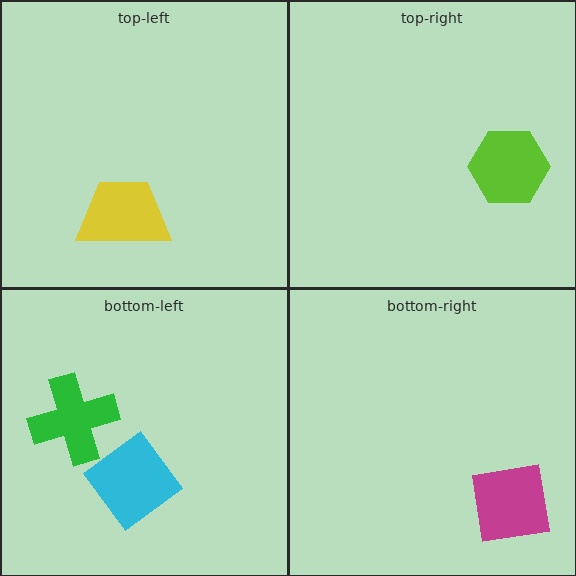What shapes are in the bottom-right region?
The magenta square.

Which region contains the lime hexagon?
The top-right region.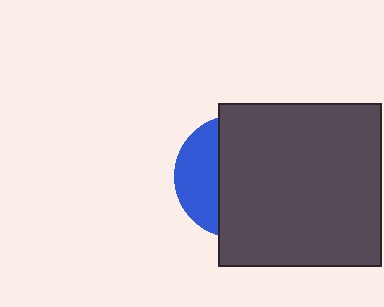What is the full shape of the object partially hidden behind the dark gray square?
The partially hidden object is a blue circle.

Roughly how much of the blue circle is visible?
A small part of it is visible (roughly 32%).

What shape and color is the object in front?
The object in front is a dark gray square.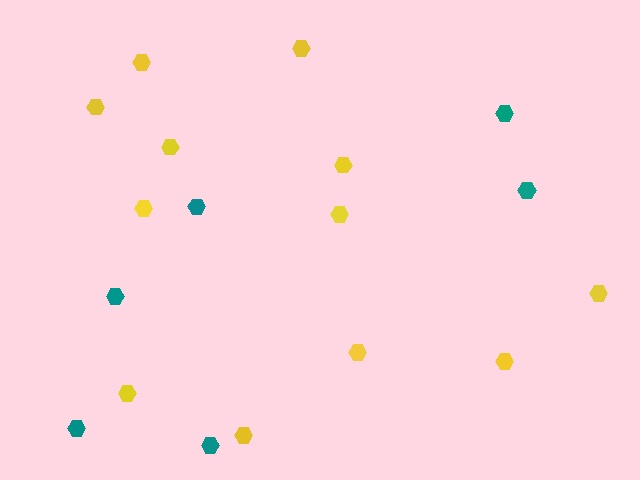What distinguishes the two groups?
There are 2 groups: one group of teal hexagons (6) and one group of yellow hexagons (12).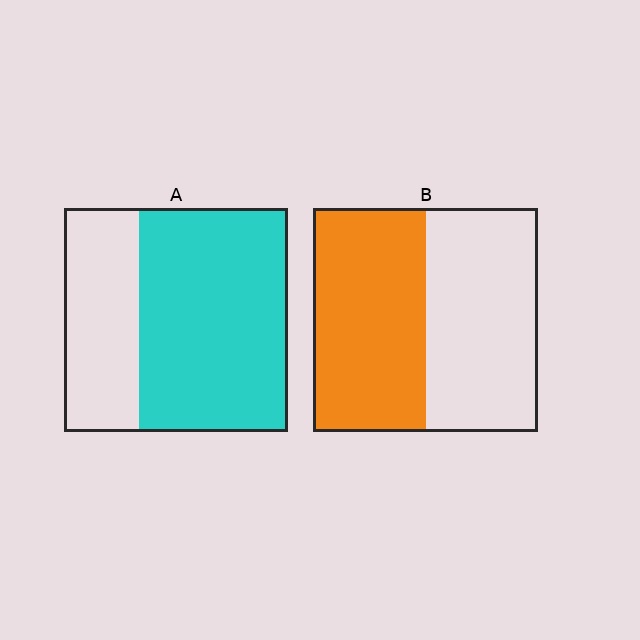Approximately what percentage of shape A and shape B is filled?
A is approximately 65% and B is approximately 50%.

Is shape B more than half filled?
Roughly half.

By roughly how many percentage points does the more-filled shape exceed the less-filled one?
By roughly 15 percentage points (A over B).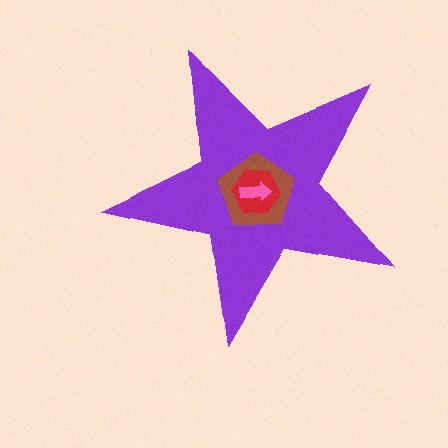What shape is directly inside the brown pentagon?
The red hexagon.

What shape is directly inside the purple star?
The brown pentagon.